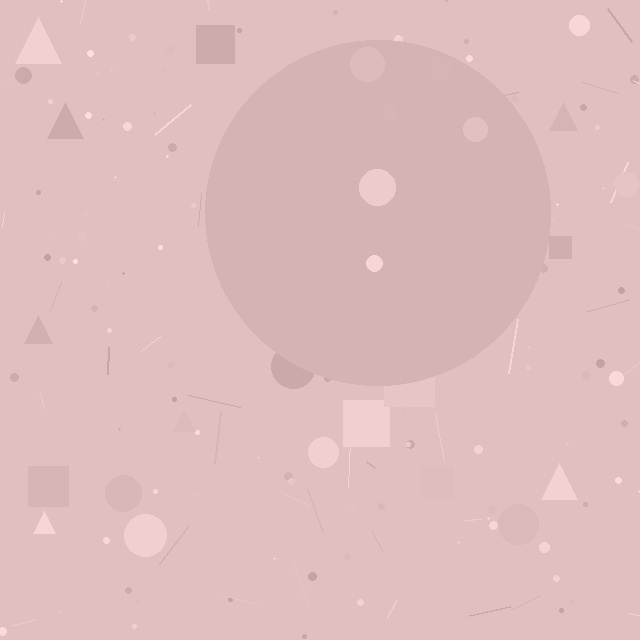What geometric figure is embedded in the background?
A circle is embedded in the background.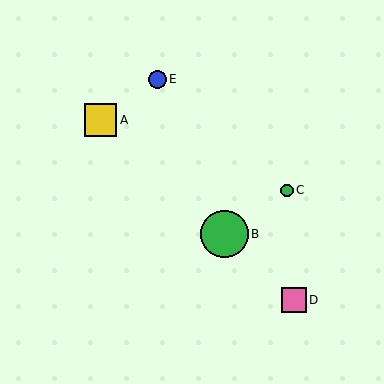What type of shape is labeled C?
Shape C is a green circle.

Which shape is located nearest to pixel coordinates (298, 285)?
The pink square (labeled D) at (294, 300) is nearest to that location.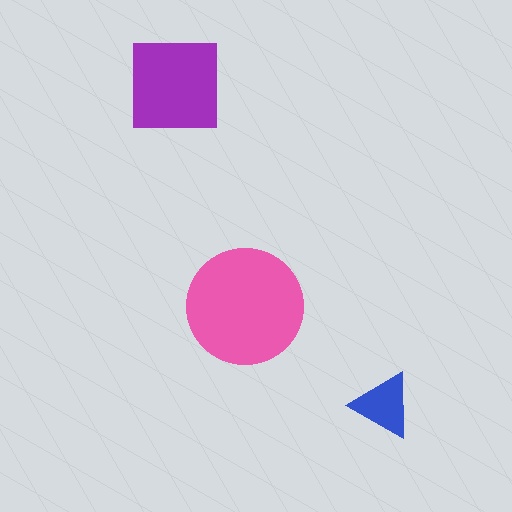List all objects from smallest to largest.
The blue triangle, the purple square, the pink circle.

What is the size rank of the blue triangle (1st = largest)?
3rd.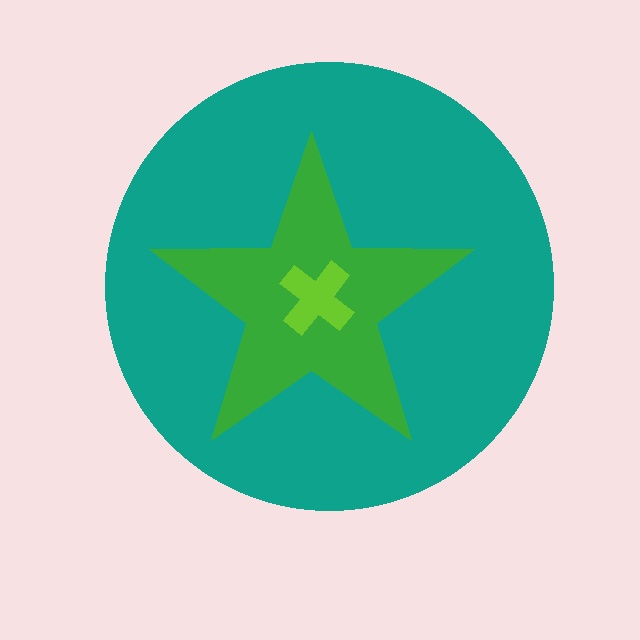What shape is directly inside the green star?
The lime cross.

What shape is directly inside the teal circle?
The green star.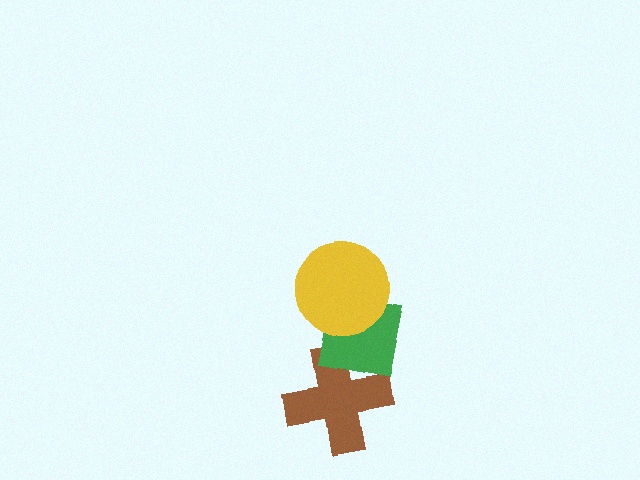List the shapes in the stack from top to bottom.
From top to bottom: the yellow circle, the green square, the brown cross.